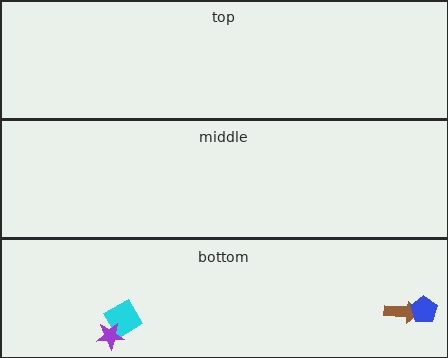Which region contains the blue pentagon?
The bottom region.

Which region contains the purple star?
The bottom region.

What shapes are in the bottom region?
The cyan diamond, the purple star, the brown arrow, the blue pentagon.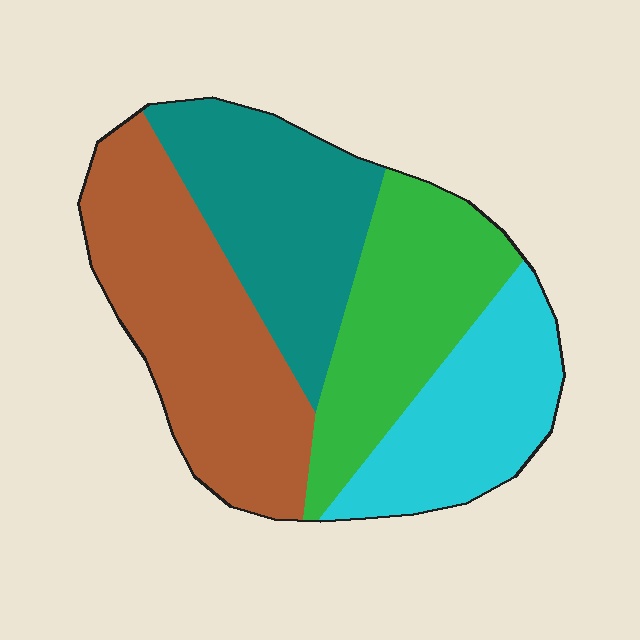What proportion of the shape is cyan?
Cyan takes up about one fifth (1/5) of the shape.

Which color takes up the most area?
Brown, at roughly 30%.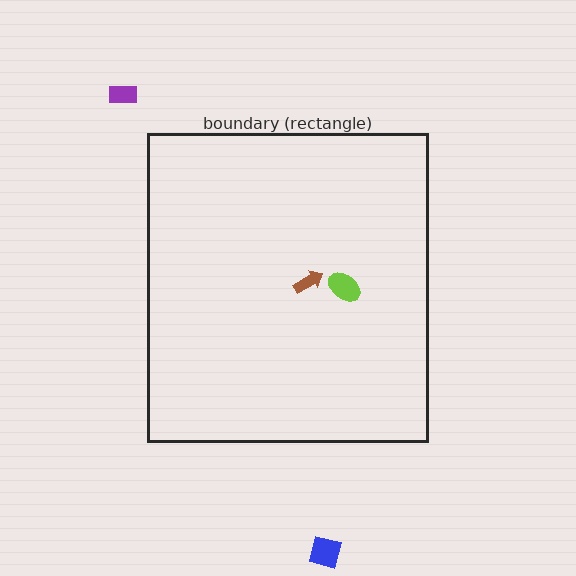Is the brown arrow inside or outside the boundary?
Inside.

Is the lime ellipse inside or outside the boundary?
Inside.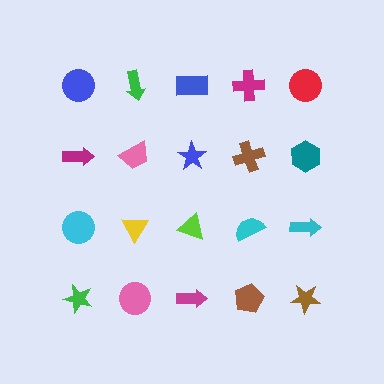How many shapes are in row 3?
5 shapes.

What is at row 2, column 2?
A pink trapezoid.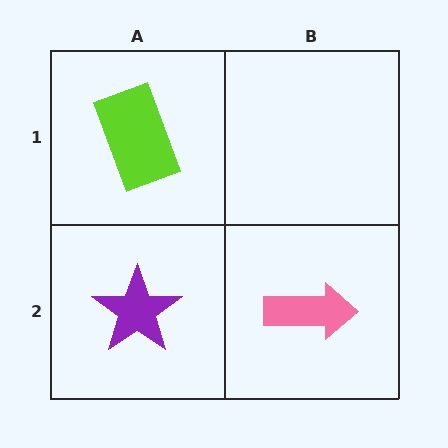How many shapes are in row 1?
1 shape.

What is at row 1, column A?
A lime rectangle.